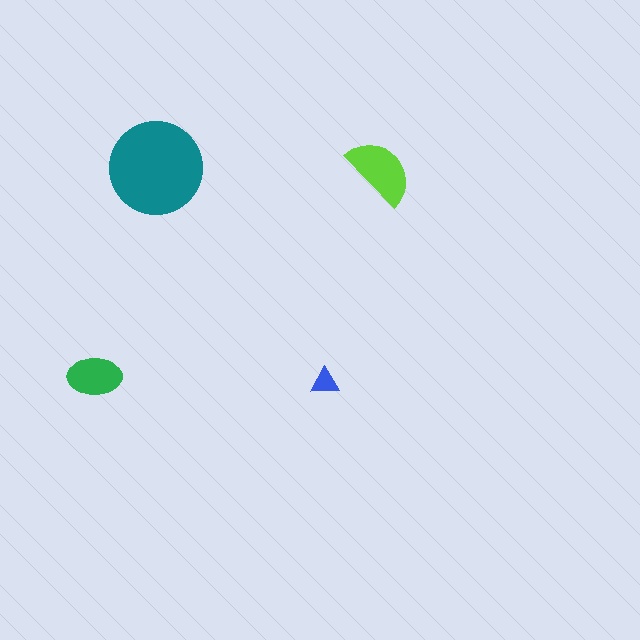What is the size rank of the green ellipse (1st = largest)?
3rd.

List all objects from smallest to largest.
The blue triangle, the green ellipse, the lime semicircle, the teal circle.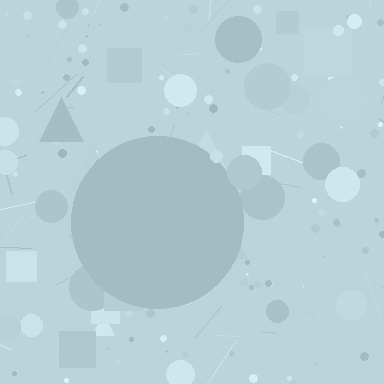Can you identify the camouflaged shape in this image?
The camouflaged shape is a circle.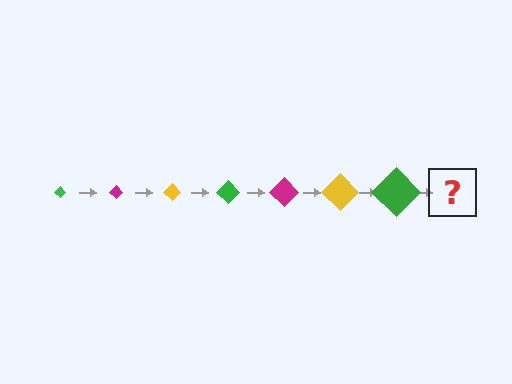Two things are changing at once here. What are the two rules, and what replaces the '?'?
The two rules are that the diamond grows larger each step and the color cycles through green, magenta, and yellow. The '?' should be a magenta diamond, larger than the previous one.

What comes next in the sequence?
The next element should be a magenta diamond, larger than the previous one.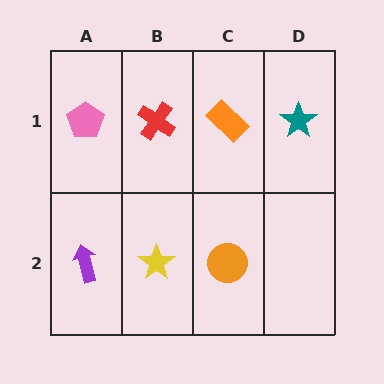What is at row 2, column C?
An orange circle.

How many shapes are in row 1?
4 shapes.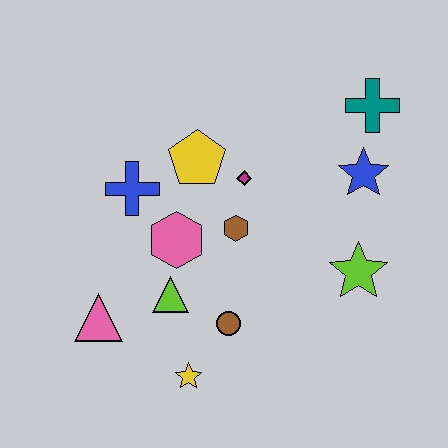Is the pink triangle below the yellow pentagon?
Yes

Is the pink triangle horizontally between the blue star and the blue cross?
No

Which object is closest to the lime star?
The blue star is closest to the lime star.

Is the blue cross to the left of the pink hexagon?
Yes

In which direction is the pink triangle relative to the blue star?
The pink triangle is to the left of the blue star.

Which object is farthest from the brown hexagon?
The teal cross is farthest from the brown hexagon.